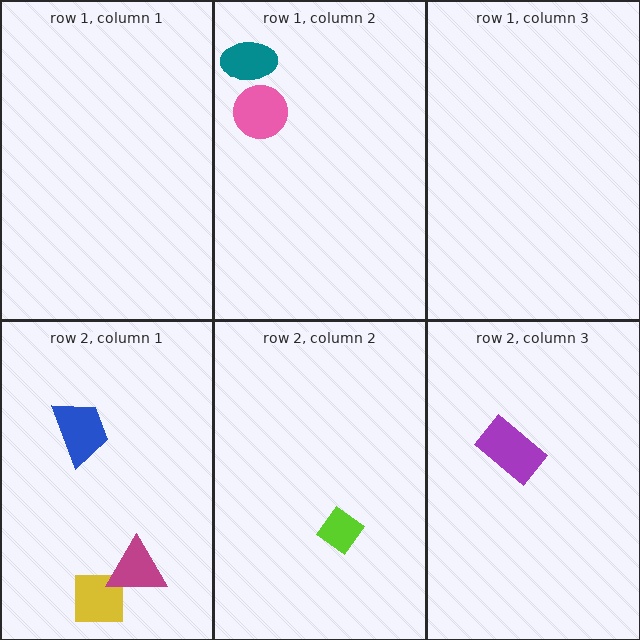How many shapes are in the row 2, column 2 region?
1.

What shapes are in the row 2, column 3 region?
The purple rectangle.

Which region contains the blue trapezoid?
The row 2, column 1 region.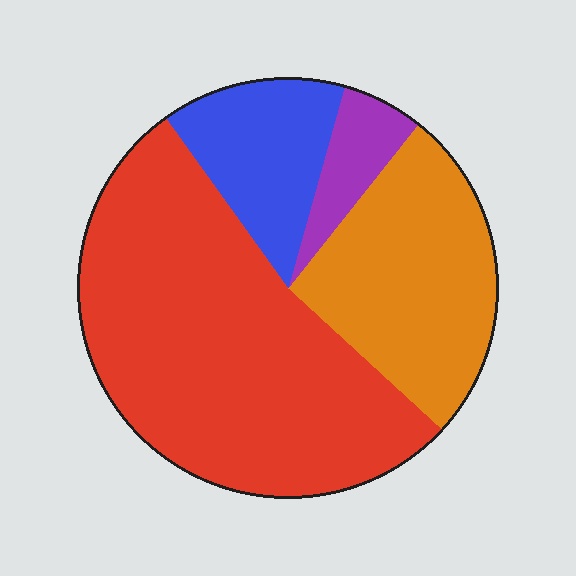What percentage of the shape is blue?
Blue takes up about one eighth (1/8) of the shape.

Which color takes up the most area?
Red, at roughly 55%.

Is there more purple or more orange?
Orange.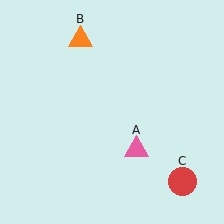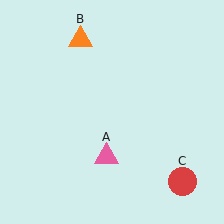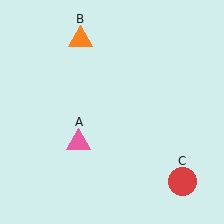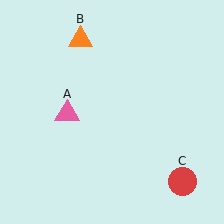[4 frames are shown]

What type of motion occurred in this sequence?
The pink triangle (object A) rotated clockwise around the center of the scene.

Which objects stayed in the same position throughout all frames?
Orange triangle (object B) and red circle (object C) remained stationary.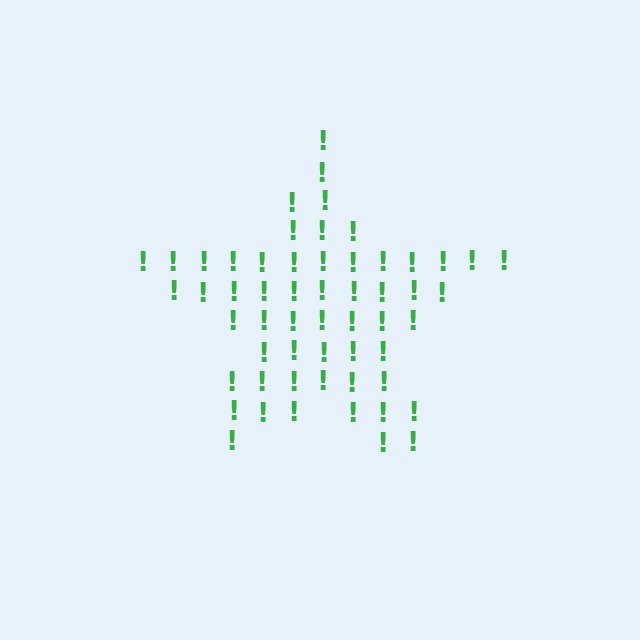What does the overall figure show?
The overall figure shows a star.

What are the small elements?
The small elements are exclamation marks.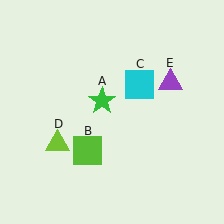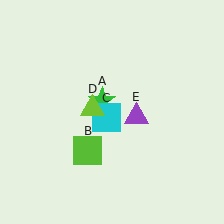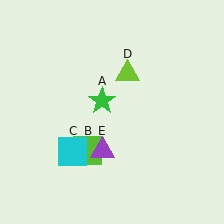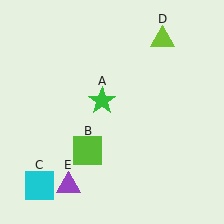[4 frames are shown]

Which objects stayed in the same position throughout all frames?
Green star (object A) and lime square (object B) remained stationary.